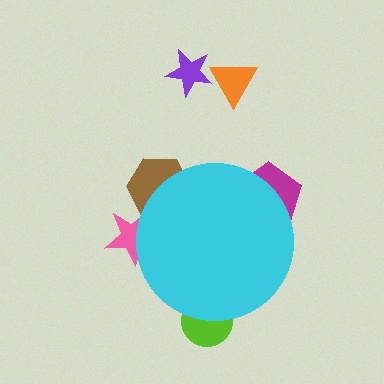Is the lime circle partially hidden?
Yes, the lime circle is partially hidden behind the cyan circle.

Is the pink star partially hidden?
Yes, the pink star is partially hidden behind the cyan circle.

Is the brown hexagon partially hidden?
Yes, the brown hexagon is partially hidden behind the cyan circle.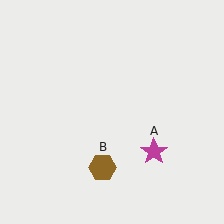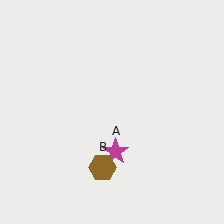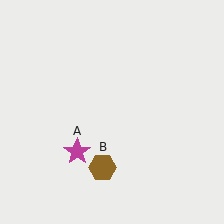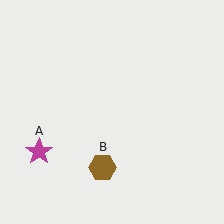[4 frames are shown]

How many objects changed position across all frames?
1 object changed position: magenta star (object A).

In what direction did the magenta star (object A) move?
The magenta star (object A) moved left.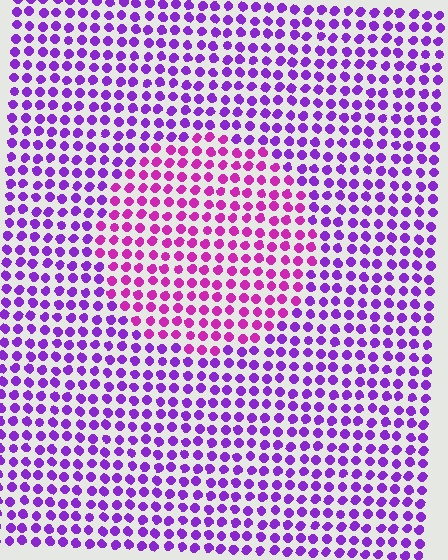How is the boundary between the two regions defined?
The boundary is defined purely by a slight shift in hue (about 34 degrees). Spacing, size, and orientation are identical on both sides.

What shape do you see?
I see a circle.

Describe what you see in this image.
The image is filled with small purple elements in a uniform arrangement. A circle-shaped region is visible where the elements are tinted to a slightly different hue, forming a subtle color boundary.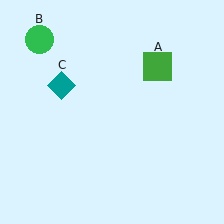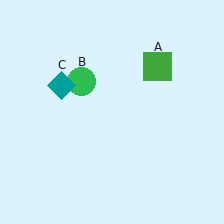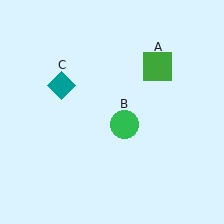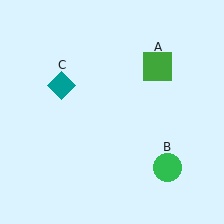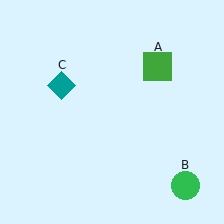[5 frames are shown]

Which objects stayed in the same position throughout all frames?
Green square (object A) and teal diamond (object C) remained stationary.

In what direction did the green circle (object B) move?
The green circle (object B) moved down and to the right.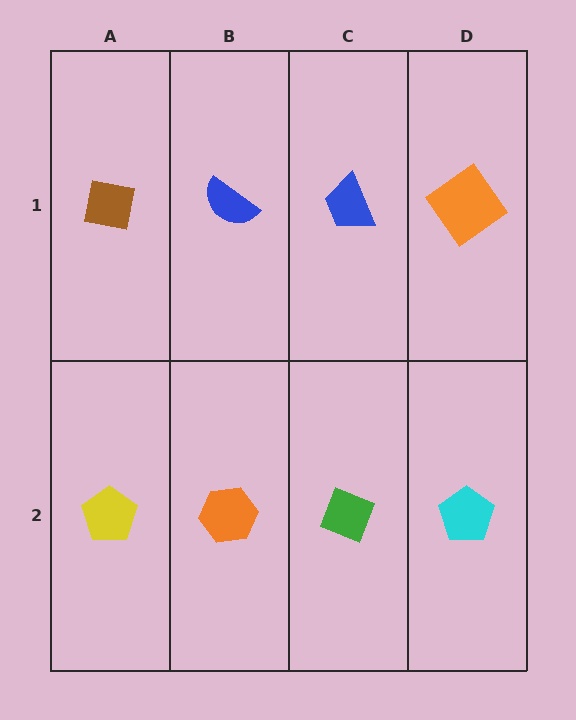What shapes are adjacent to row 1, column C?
A green diamond (row 2, column C), a blue semicircle (row 1, column B), an orange diamond (row 1, column D).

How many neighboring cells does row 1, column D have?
2.